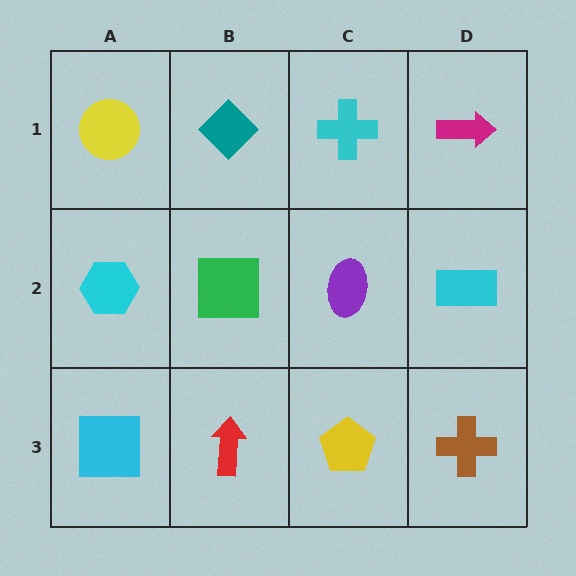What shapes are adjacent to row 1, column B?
A green square (row 2, column B), a yellow circle (row 1, column A), a cyan cross (row 1, column C).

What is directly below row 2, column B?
A red arrow.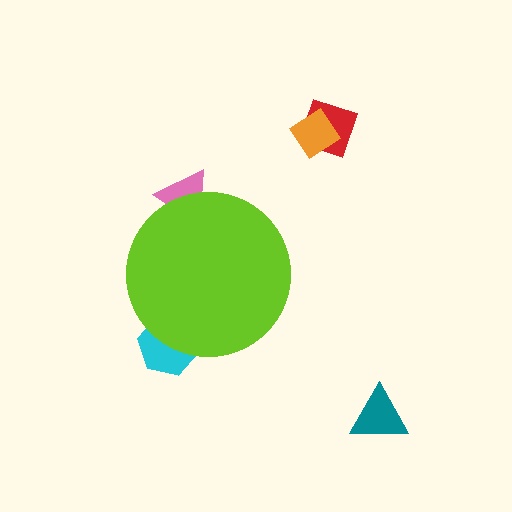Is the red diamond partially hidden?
No, the red diamond is fully visible.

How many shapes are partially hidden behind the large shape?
2 shapes are partially hidden.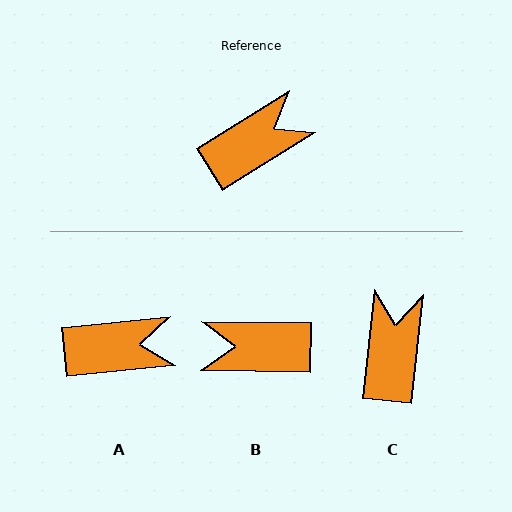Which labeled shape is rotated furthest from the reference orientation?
B, about 147 degrees away.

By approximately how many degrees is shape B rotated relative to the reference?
Approximately 147 degrees counter-clockwise.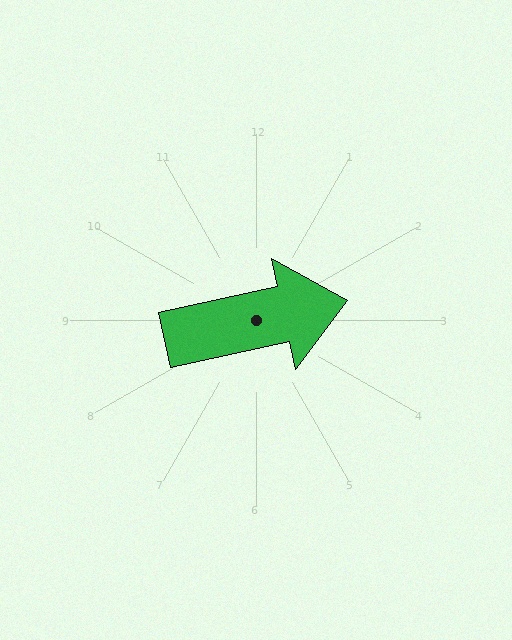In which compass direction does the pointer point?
East.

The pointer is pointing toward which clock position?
Roughly 3 o'clock.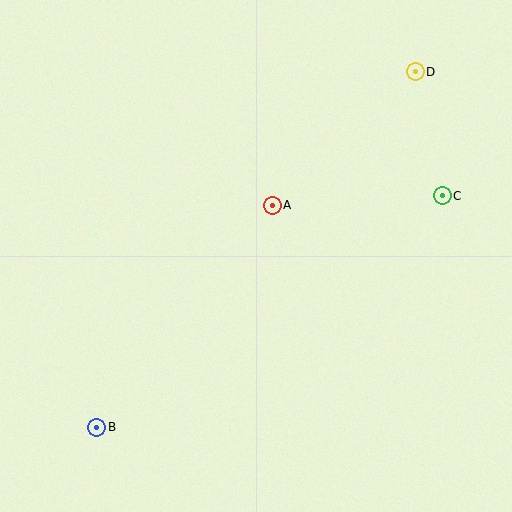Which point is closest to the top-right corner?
Point D is closest to the top-right corner.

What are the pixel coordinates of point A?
Point A is at (272, 205).